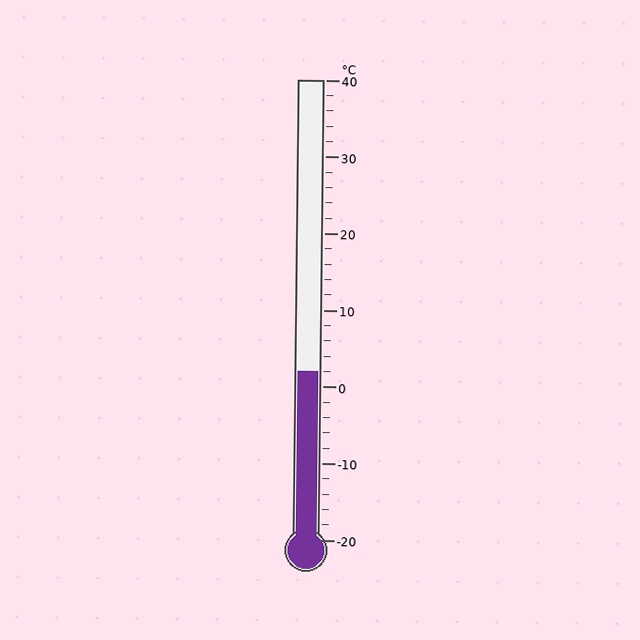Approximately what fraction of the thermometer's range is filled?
The thermometer is filled to approximately 35% of its range.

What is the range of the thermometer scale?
The thermometer scale ranges from -20°C to 40°C.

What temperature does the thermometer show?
The thermometer shows approximately 2°C.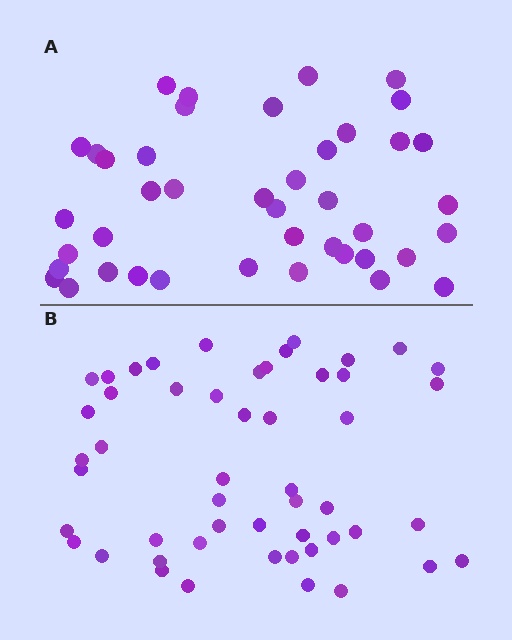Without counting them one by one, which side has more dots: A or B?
Region B (the bottom region) has more dots.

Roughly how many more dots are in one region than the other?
Region B has roughly 8 or so more dots than region A.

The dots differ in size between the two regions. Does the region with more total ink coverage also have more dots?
No. Region A has more total ink coverage because its dots are larger, but region B actually contains more individual dots. Total area can be misleading — the number of items is what matters here.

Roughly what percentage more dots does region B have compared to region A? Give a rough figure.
About 20% more.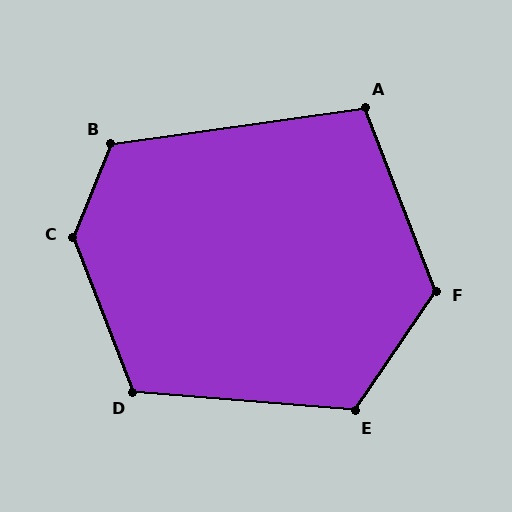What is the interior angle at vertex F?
Approximately 125 degrees (obtuse).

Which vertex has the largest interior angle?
C, at approximately 137 degrees.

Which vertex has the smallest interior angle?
A, at approximately 103 degrees.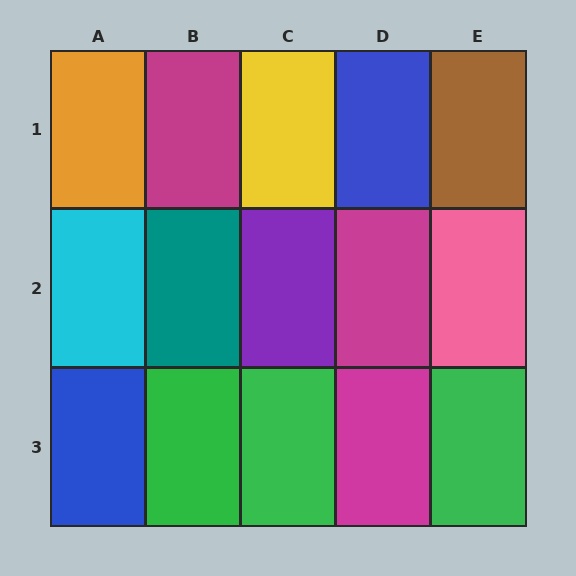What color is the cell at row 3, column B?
Green.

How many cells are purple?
1 cell is purple.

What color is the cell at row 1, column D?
Blue.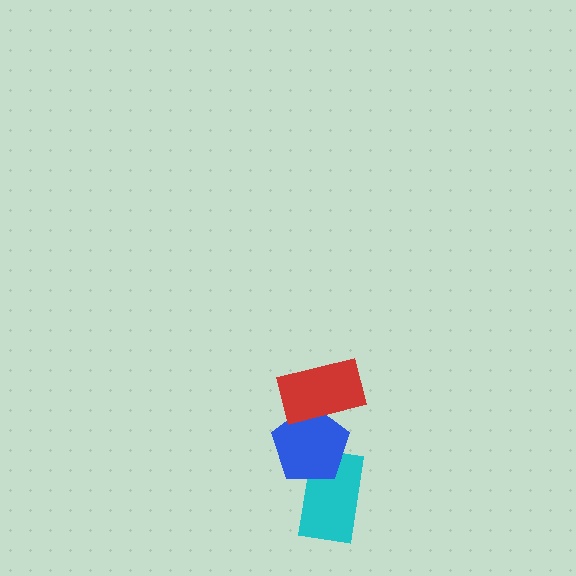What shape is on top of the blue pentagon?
The red rectangle is on top of the blue pentagon.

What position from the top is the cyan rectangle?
The cyan rectangle is 3rd from the top.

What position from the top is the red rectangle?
The red rectangle is 1st from the top.